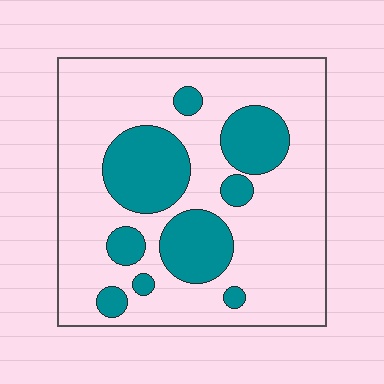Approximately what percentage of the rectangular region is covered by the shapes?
Approximately 25%.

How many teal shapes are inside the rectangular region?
9.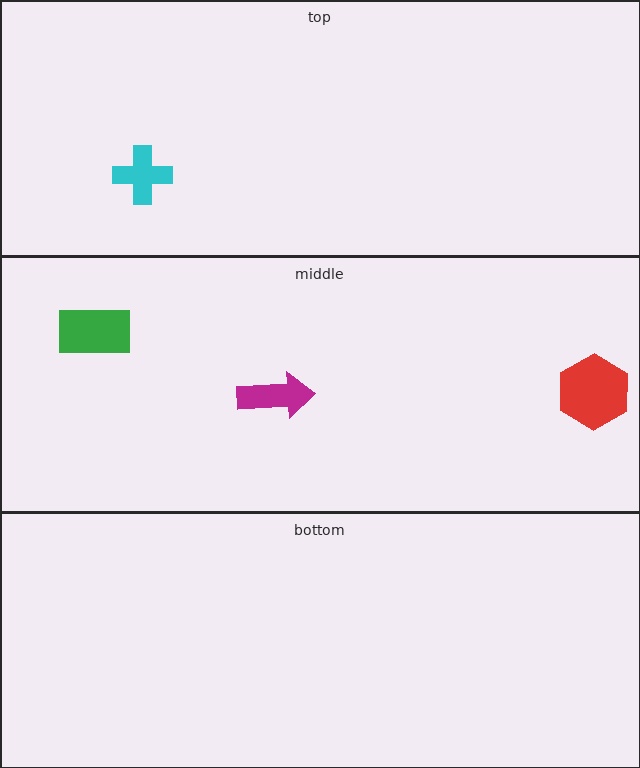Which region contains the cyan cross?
The top region.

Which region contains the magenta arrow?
The middle region.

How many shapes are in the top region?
1.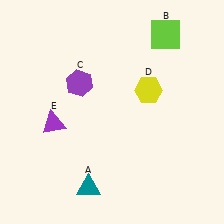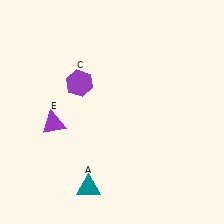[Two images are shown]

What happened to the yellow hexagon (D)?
The yellow hexagon (D) was removed in Image 2. It was in the top-right area of Image 1.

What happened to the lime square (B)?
The lime square (B) was removed in Image 2. It was in the top-right area of Image 1.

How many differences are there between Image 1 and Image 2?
There are 2 differences between the two images.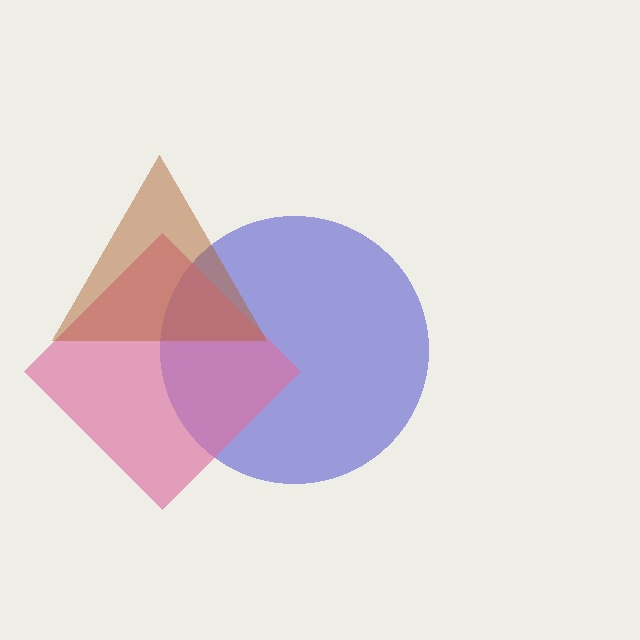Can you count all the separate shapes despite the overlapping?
Yes, there are 3 separate shapes.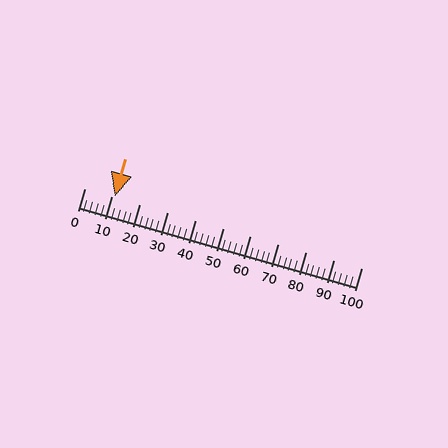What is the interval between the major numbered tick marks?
The major tick marks are spaced 10 units apart.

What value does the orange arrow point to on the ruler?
The orange arrow points to approximately 11.